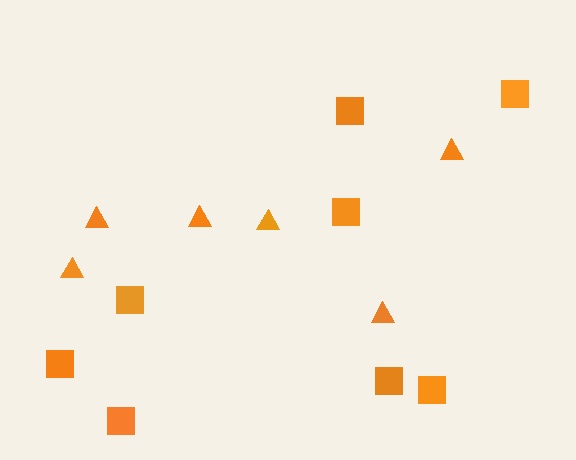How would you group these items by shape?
There are 2 groups: one group of squares (8) and one group of triangles (6).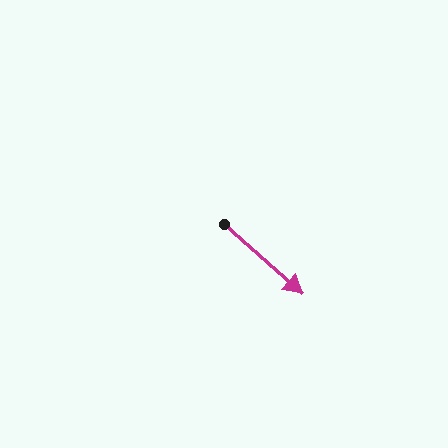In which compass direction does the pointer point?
Southeast.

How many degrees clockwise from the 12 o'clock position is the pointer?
Approximately 132 degrees.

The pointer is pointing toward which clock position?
Roughly 4 o'clock.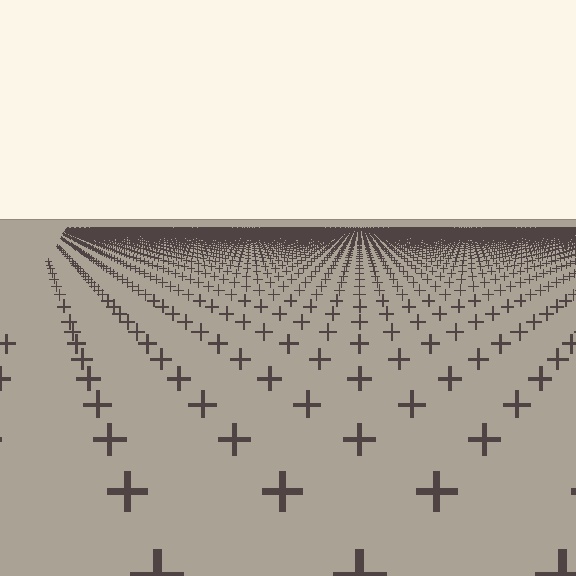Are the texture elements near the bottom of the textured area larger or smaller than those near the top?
Larger. Near the bottom, elements are closer to the viewer and appear at a bigger on-screen size.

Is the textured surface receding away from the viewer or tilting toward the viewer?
The surface is receding away from the viewer. Texture elements get smaller and denser toward the top.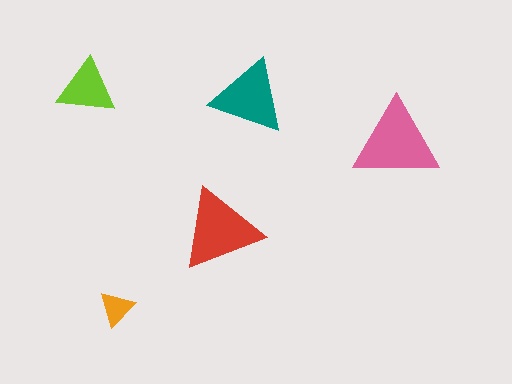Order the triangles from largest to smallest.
the pink one, the red one, the teal one, the lime one, the orange one.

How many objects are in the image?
There are 5 objects in the image.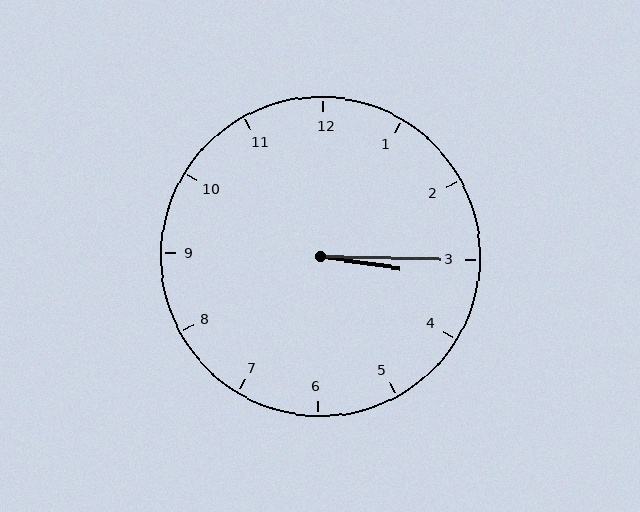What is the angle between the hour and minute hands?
Approximately 8 degrees.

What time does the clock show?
3:15.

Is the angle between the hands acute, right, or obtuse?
It is acute.